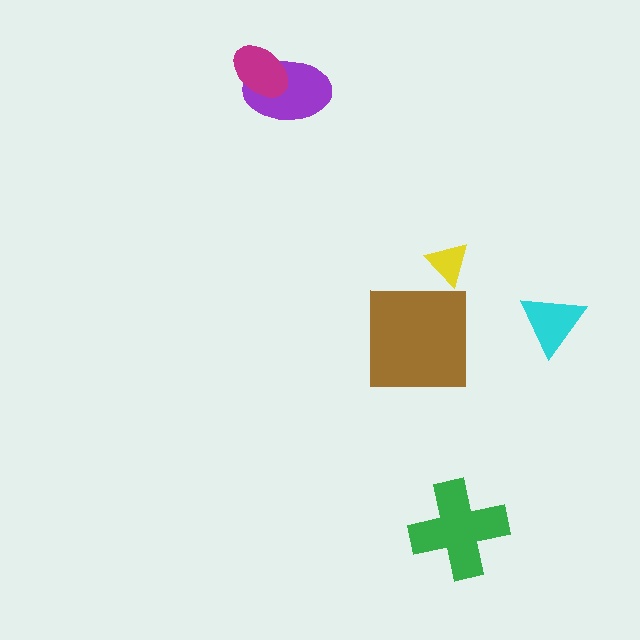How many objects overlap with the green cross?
0 objects overlap with the green cross.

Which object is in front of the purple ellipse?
The magenta ellipse is in front of the purple ellipse.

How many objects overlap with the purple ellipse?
1 object overlaps with the purple ellipse.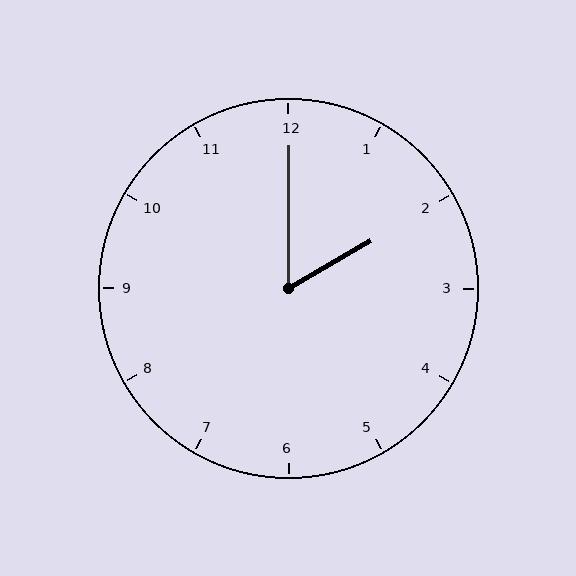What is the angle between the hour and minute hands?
Approximately 60 degrees.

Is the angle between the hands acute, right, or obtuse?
It is acute.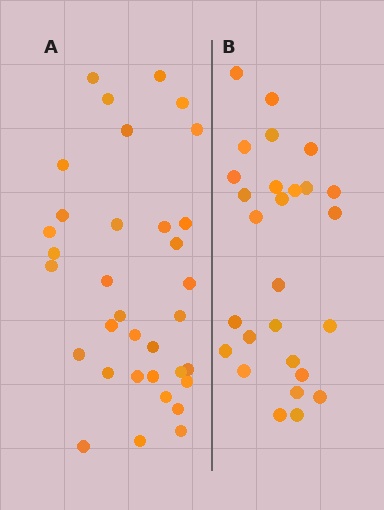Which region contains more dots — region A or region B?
Region A (the left region) has more dots.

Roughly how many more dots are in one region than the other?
Region A has roughly 8 or so more dots than region B.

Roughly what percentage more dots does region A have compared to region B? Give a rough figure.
About 25% more.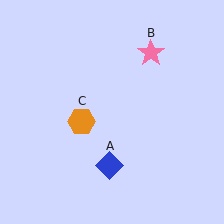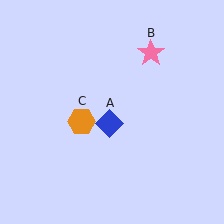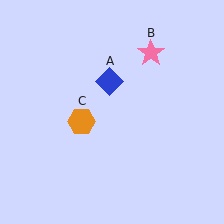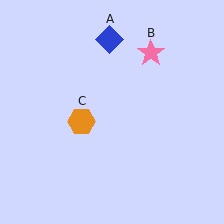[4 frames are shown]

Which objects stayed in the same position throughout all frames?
Pink star (object B) and orange hexagon (object C) remained stationary.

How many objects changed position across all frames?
1 object changed position: blue diamond (object A).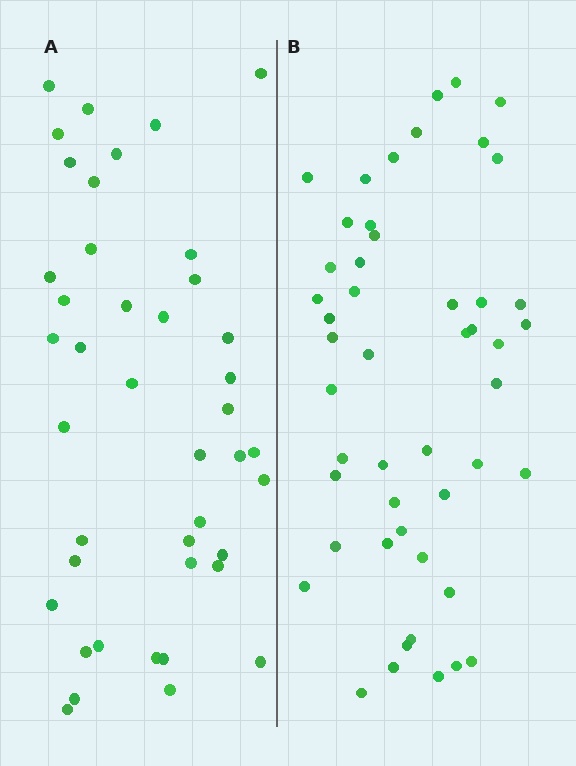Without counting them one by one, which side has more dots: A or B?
Region B (the right region) has more dots.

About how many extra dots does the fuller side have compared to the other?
Region B has roughly 8 or so more dots than region A.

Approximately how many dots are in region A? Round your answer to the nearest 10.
About 40 dots. (The exact count is 42, which rounds to 40.)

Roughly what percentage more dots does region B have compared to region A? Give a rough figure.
About 15% more.